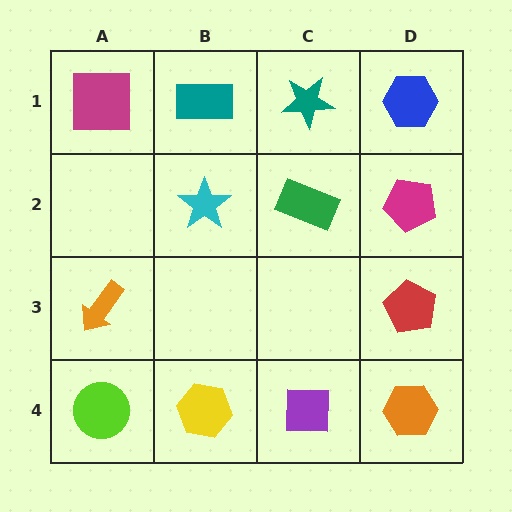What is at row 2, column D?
A magenta pentagon.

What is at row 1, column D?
A blue hexagon.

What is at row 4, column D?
An orange hexagon.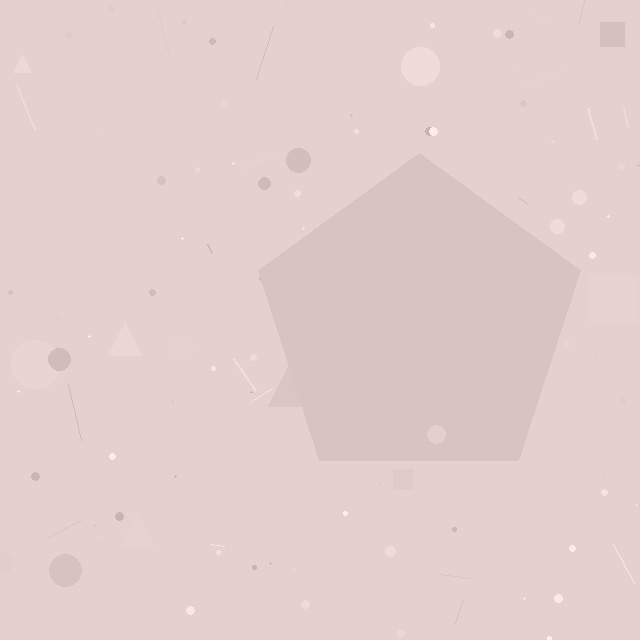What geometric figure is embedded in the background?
A pentagon is embedded in the background.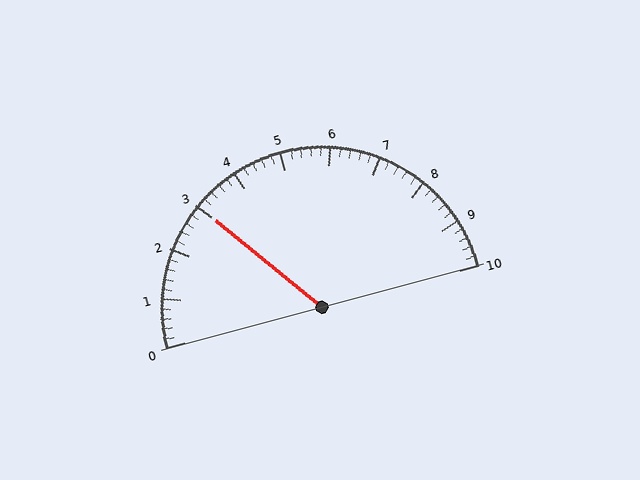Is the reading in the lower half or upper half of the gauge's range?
The reading is in the lower half of the range (0 to 10).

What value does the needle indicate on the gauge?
The needle indicates approximately 3.0.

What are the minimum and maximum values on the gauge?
The gauge ranges from 0 to 10.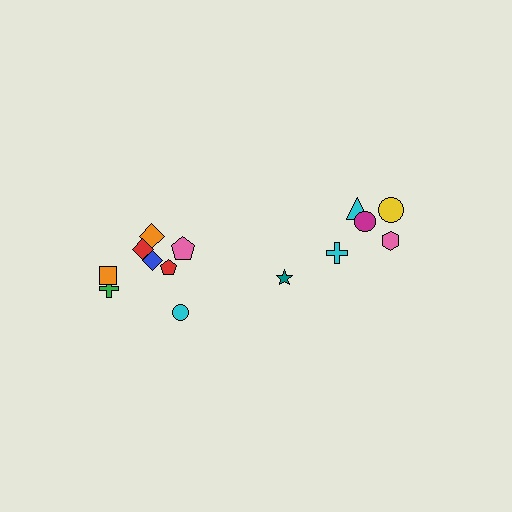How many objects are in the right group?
There are 6 objects.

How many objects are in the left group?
There are 8 objects.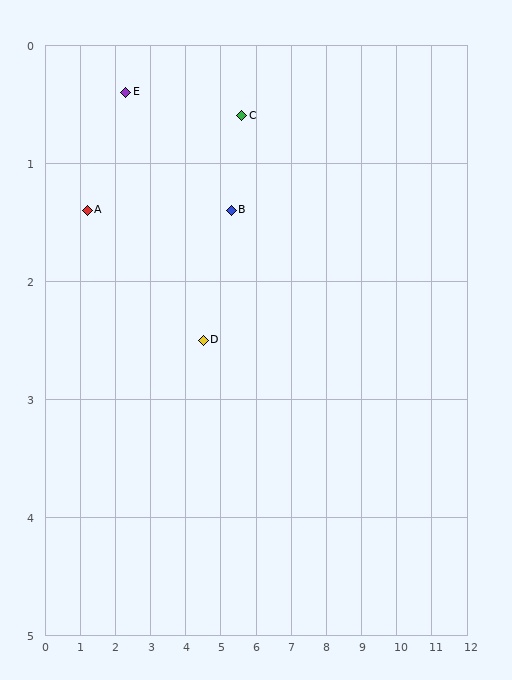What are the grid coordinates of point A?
Point A is at approximately (1.2, 1.4).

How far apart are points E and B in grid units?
Points E and B are about 3.2 grid units apart.